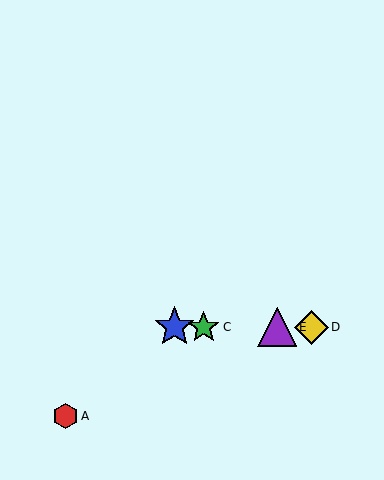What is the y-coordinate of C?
Object C is at y≈327.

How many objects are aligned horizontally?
4 objects (B, C, D, E) are aligned horizontally.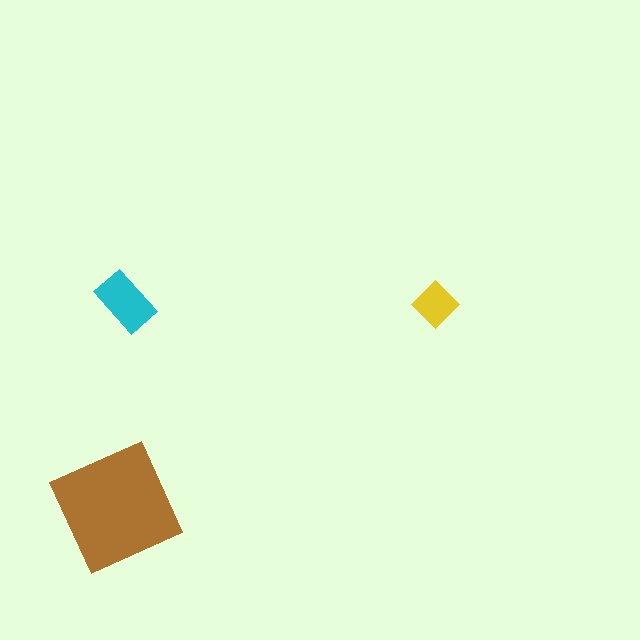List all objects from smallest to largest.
The yellow diamond, the cyan rectangle, the brown square.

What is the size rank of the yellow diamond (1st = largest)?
3rd.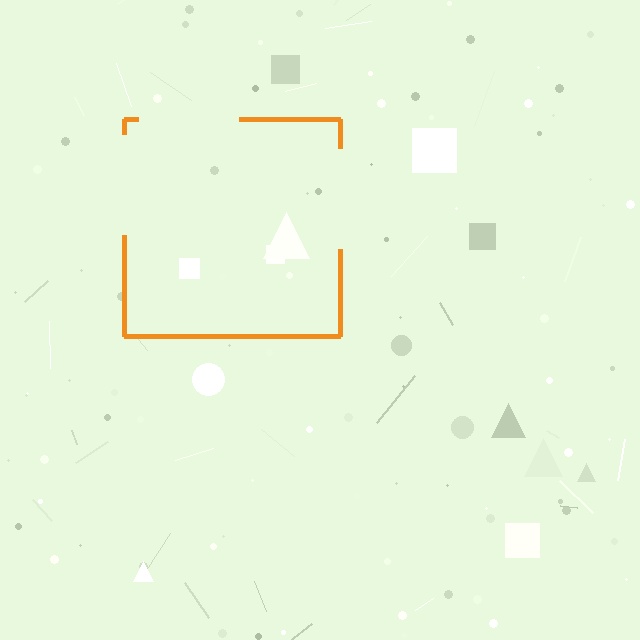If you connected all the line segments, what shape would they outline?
They would outline a square.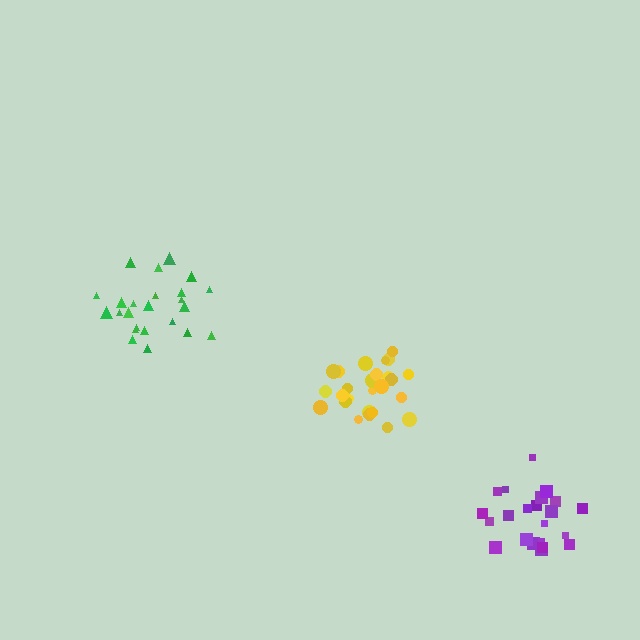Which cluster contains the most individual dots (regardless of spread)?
Yellow (26).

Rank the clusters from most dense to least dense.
yellow, green, purple.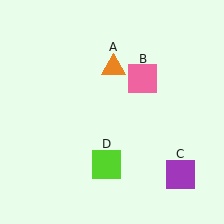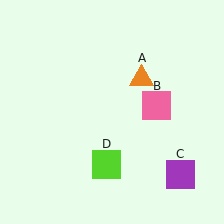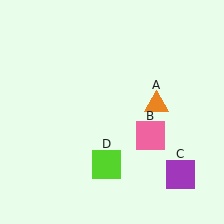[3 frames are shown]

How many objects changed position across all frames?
2 objects changed position: orange triangle (object A), pink square (object B).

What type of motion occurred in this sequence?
The orange triangle (object A), pink square (object B) rotated clockwise around the center of the scene.